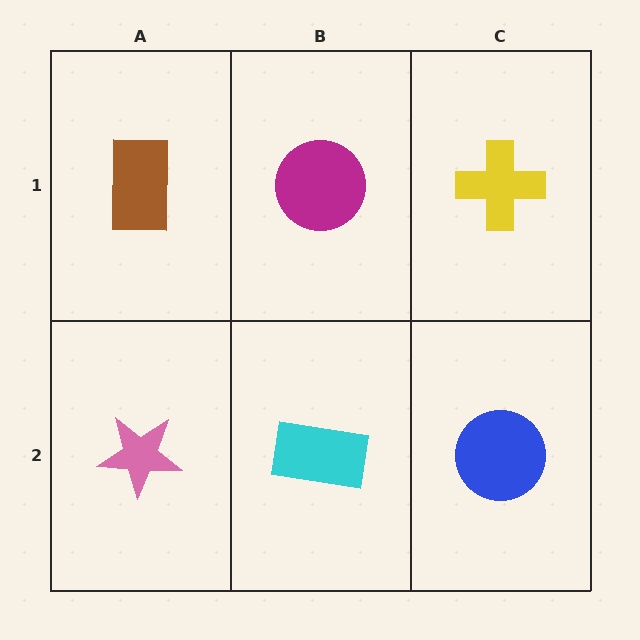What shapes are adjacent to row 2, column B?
A magenta circle (row 1, column B), a pink star (row 2, column A), a blue circle (row 2, column C).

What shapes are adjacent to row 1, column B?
A cyan rectangle (row 2, column B), a brown rectangle (row 1, column A), a yellow cross (row 1, column C).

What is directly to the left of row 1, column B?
A brown rectangle.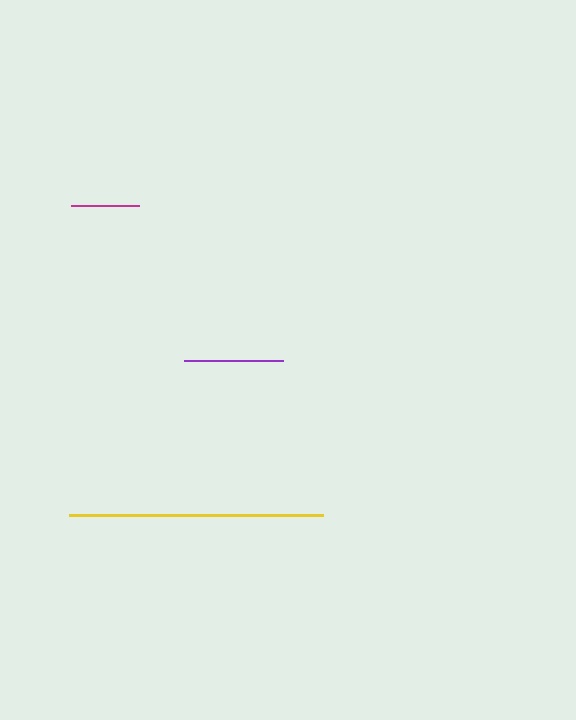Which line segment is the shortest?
The magenta line is the shortest at approximately 69 pixels.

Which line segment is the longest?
The yellow line is the longest at approximately 254 pixels.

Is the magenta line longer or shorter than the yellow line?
The yellow line is longer than the magenta line.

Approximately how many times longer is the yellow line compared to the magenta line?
The yellow line is approximately 3.7 times the length of the magenta line.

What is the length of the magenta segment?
The magenta segment is approximately 69 pixels long.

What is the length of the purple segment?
The purple segment is approximately 99 pixels long.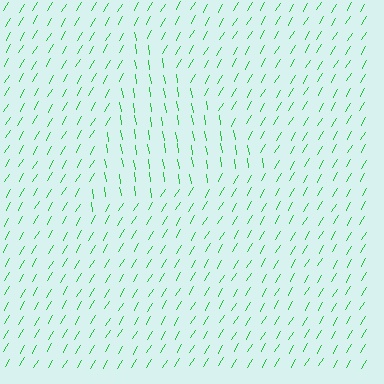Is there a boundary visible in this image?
Yes, there is a texture boundary formed by a change in line orientation.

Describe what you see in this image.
The image is filled with small green line segments. A triangle region in the image has lines oriented differently from the surrounding lines, creating a visible texture boundary.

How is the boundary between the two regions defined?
The boundary is defined purely by a change in line orientation (approximately 40 degrees difference). All lines are the same color and thickness.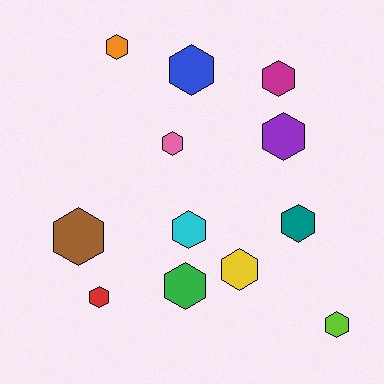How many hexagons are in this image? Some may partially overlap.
There are 12 hexagons.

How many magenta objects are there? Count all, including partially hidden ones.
There is 1 magenta object.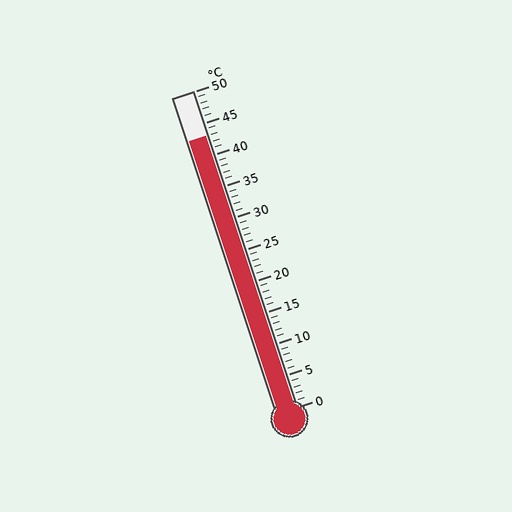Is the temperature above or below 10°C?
The temperature is above 10°C.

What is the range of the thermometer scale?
The thermometer scale ranges from 0°C to 50°C.